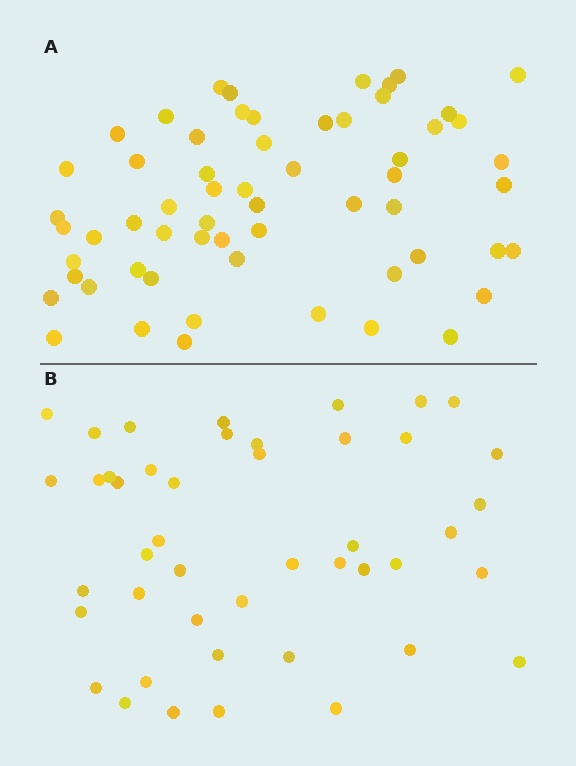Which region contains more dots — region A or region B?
Region A (the top region) has more dots.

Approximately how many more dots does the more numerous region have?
Region A has approximately 15 more dots than region B.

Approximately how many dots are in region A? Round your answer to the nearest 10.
About 60 dots.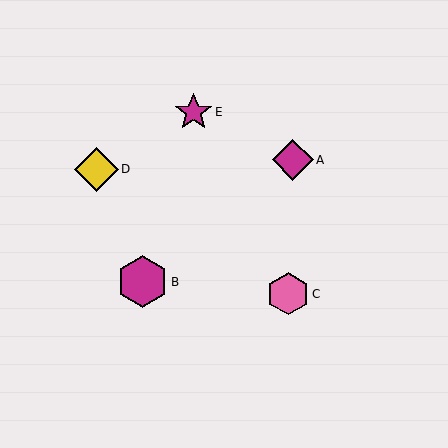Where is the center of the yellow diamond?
The center of the yellow diamond is at (96, 169).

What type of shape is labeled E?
Shape E is a magenta star.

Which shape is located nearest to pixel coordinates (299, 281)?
The pink hexagon (labeled C) at (288, 294) is nearest to that location.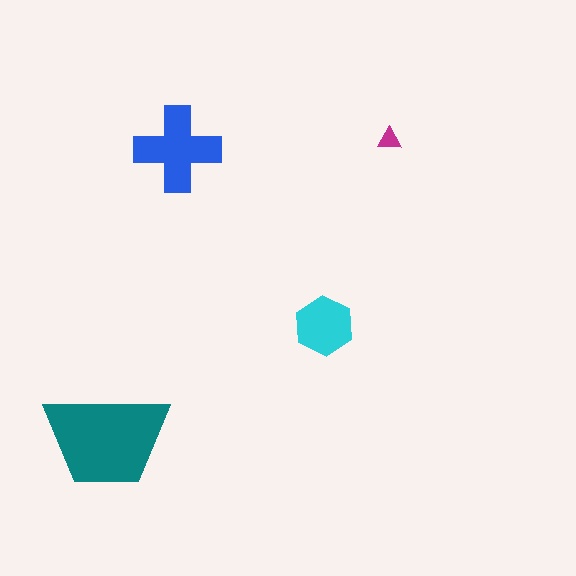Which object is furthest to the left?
The teal trapezoid is leftmost.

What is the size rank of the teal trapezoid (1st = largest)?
1st.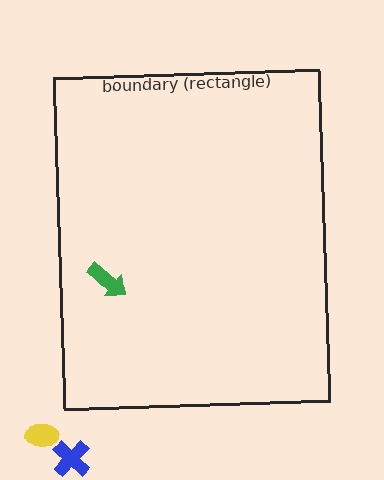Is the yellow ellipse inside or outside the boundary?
Outside.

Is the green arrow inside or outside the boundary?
Inside.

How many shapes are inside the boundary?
1 inside, 2 outside.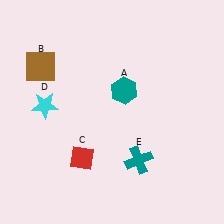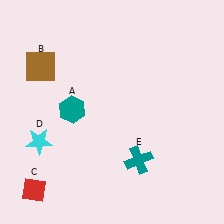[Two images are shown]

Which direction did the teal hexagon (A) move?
The teal hexagon (A) moved left.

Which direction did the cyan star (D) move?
The cyan star (D) moved down.